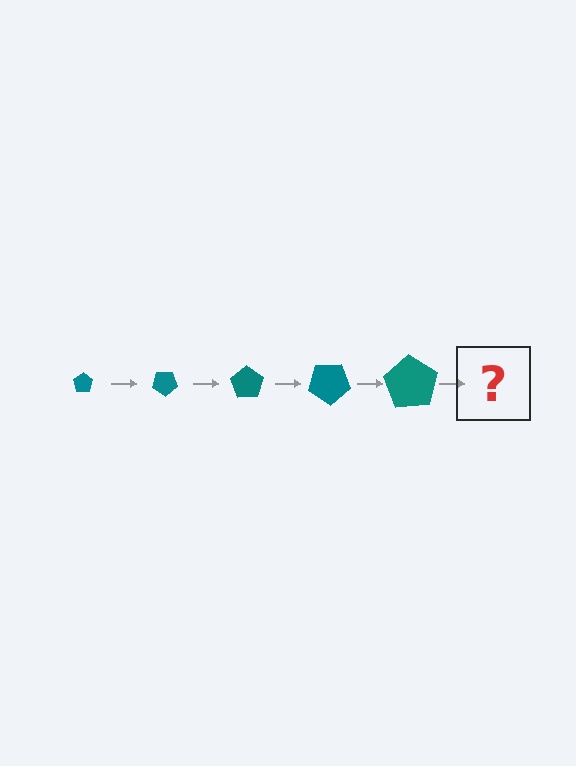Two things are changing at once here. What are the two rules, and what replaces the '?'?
The two rules are that the pentagon grows larger each step and it rotates 35 degrees each step. The '?' should be a pentagon, larger than the previous one and rotated 175 degrees from the start.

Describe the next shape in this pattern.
It should be a pentagon, larger than the previous one and rotated 175 degrees from the start.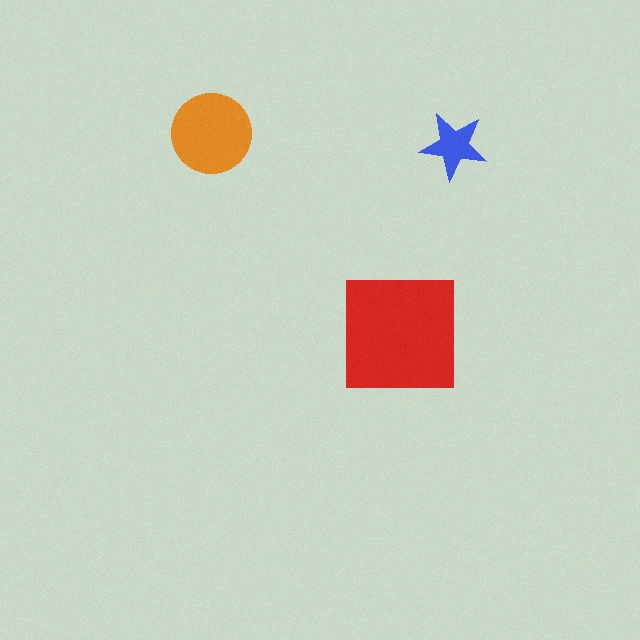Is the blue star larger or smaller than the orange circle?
Smaller.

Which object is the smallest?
The blue star.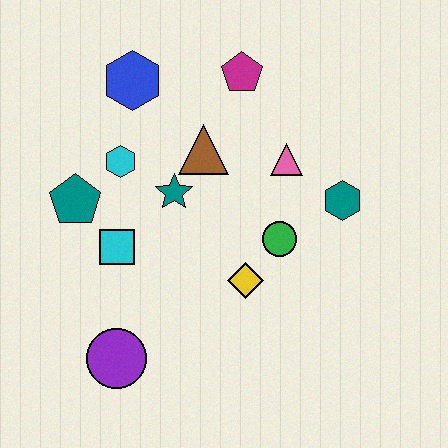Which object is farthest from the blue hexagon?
The purple circle is farthest from the blue hexagon.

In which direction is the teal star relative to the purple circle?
The teal star is above the purple circle.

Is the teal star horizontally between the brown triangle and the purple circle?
Yes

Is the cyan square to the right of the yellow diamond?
No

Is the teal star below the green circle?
No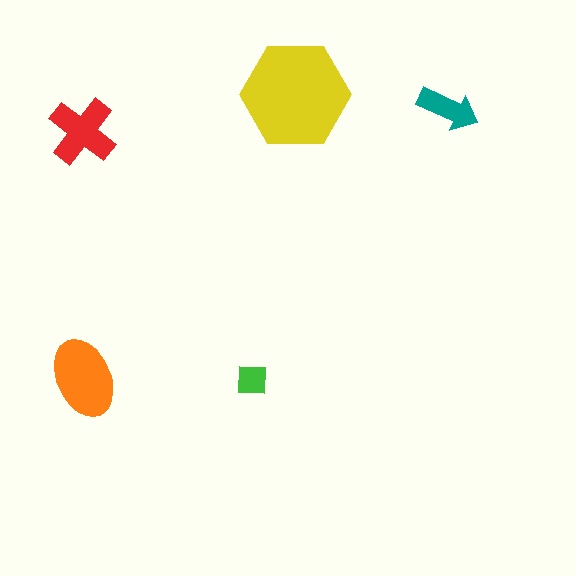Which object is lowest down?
The green square is bottommost.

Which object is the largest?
The yellow hexagon.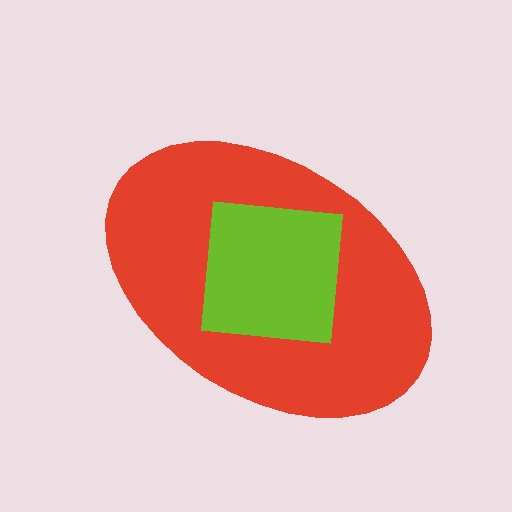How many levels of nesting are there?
2.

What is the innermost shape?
The lime square.